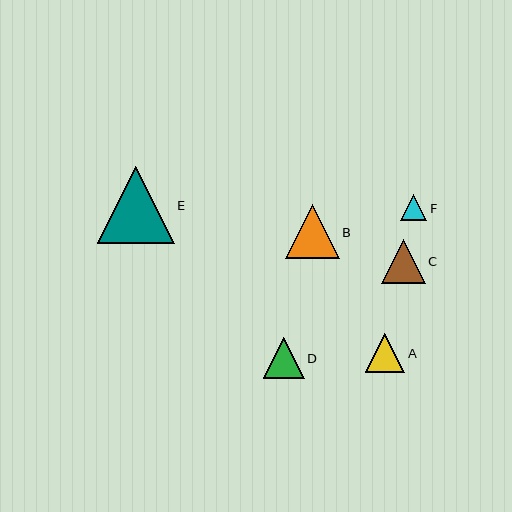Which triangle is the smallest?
Triangle F is the smallest with a size of approximately 26 pixels.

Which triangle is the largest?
Triangle E is the largest with a size of approximately 77 pixels.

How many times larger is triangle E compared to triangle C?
Triangle E is approximately 1.8 times the size of triangle C.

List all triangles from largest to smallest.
From largest to smallest: E, B, C, D, A, F.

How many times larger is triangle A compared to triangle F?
Triangle A is approximately 1.5 times the size of triangle F.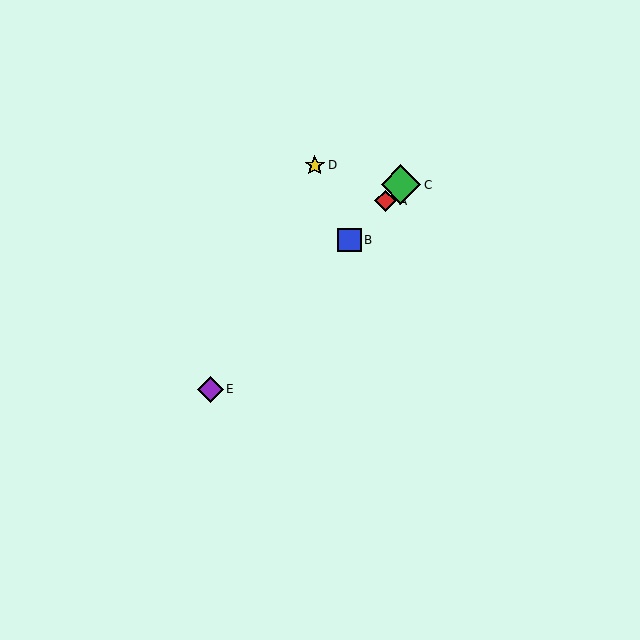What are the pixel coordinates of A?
Object A is at (386, 201).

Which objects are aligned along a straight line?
Objects A, B, C, E are aligned along a straight line.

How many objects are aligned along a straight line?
4 objects (A, B, C, E) are aligned along a straight line.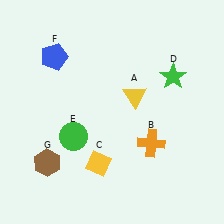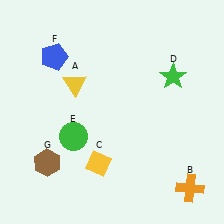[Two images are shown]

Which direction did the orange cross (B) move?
The orange cross (B) moved down.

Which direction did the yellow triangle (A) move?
The yellow triangle (A) moved left.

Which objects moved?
The objects that moved are: the yellow triangle (A), the orange cross (B).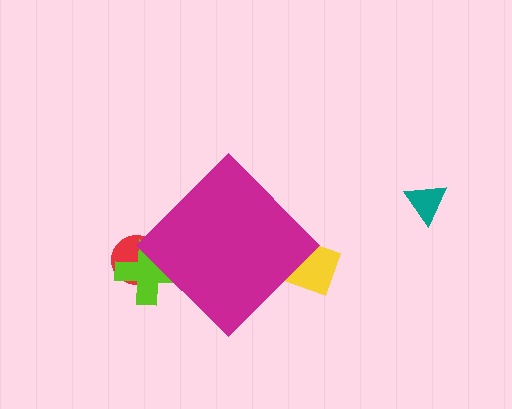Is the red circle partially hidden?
Yes, the red circle is partially hidden behind the magenta diamond.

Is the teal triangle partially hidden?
No, the teal triangle is fully visible.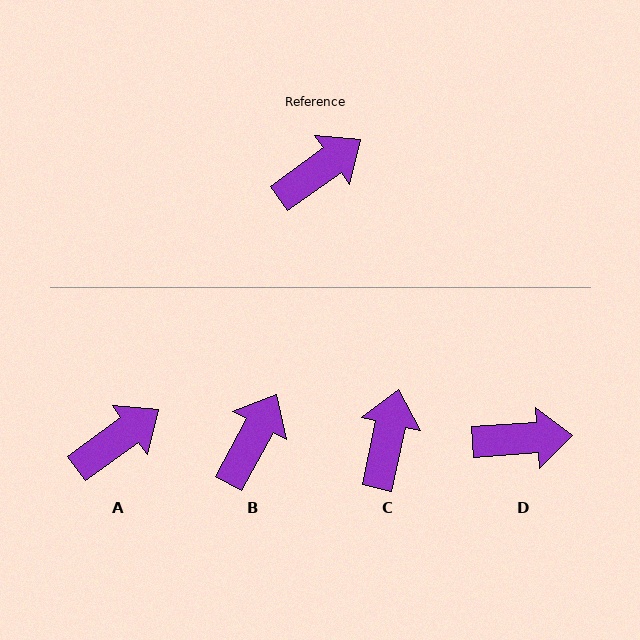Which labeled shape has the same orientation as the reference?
A.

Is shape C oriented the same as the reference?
No, it is off by about 42 degrees.